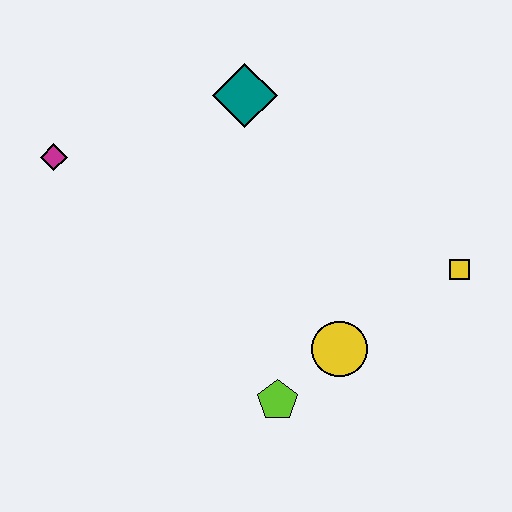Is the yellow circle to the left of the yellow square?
Yes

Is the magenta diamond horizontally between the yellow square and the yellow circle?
No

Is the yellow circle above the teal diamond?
No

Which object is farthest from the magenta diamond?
The yellow square is farthest from the magenta diamond.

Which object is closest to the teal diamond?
The magenta diamond is closest to the teal diamond.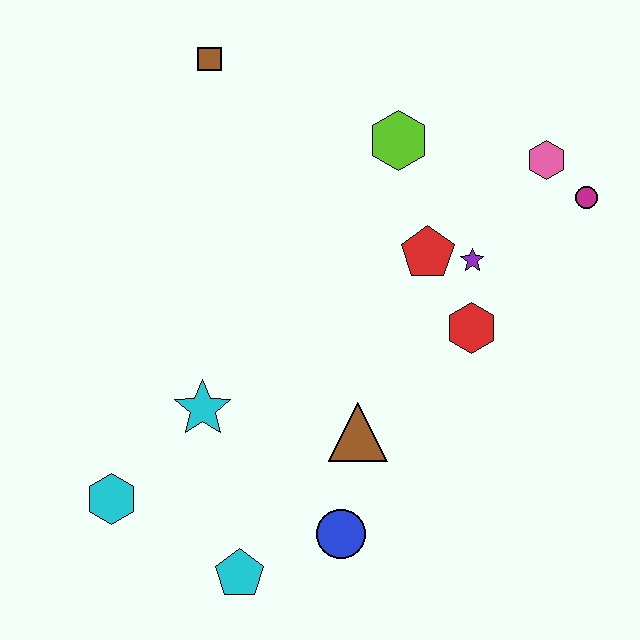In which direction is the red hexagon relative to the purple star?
The red hexagon is below the purple star.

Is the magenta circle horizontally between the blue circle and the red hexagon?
No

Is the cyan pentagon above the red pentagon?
No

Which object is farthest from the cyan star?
The magenta circle is farthest from the cyan star.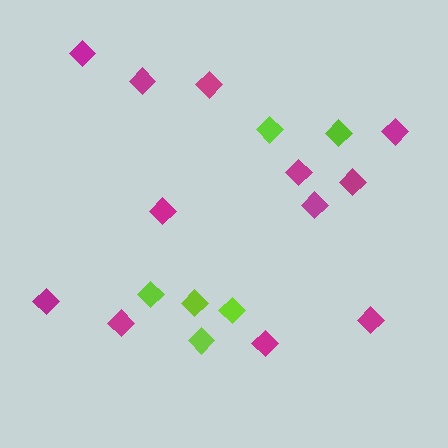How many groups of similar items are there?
There are 2 groups: one group of magenta diamonds (12) and one group of lime diamonds (6).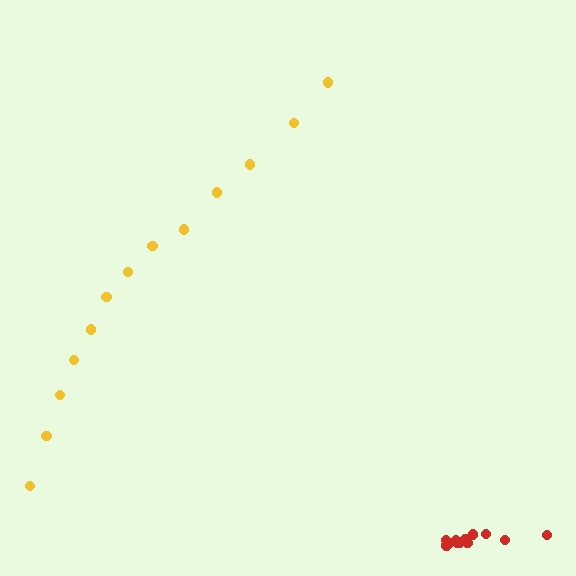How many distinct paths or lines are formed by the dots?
There are 2 distinct paths.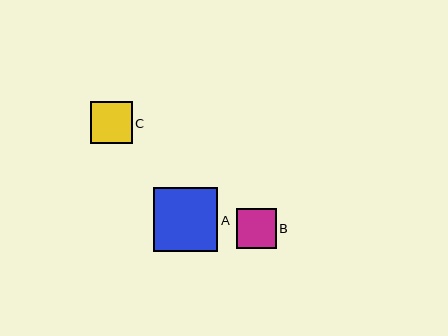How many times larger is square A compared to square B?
Square A is approximately 1.6 times the size of square B.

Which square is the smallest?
Square B is the smallest with a size of approximately 40 pixels.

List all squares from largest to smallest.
From largest to smallest: A, C, B.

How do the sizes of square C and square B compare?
Square C and square B are approximately the same size.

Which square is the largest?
Square A is the largest with a size of approximately 65 pixels.